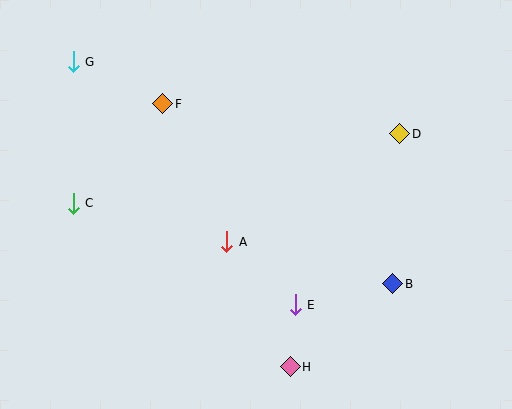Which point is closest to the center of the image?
Point A at (227, 242) is closest to the center.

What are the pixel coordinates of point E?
Point E is at (295, 305).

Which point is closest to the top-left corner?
Point G is closest to the top-left corner.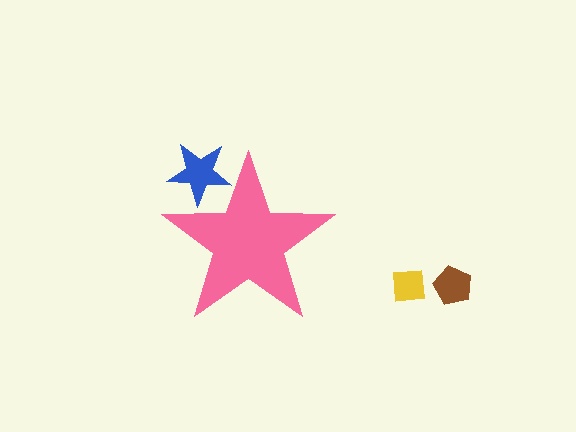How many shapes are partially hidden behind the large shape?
1 shape is partially hidden.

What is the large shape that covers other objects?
A pink star.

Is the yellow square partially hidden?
No, the yellow square is fully visible.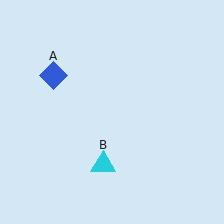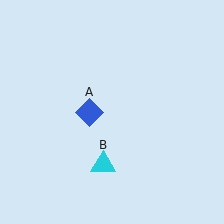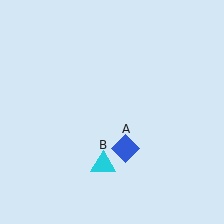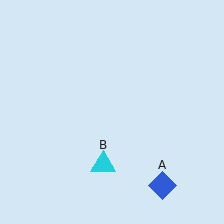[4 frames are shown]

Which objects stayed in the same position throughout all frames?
Cyan triangle (object B) remained stationary.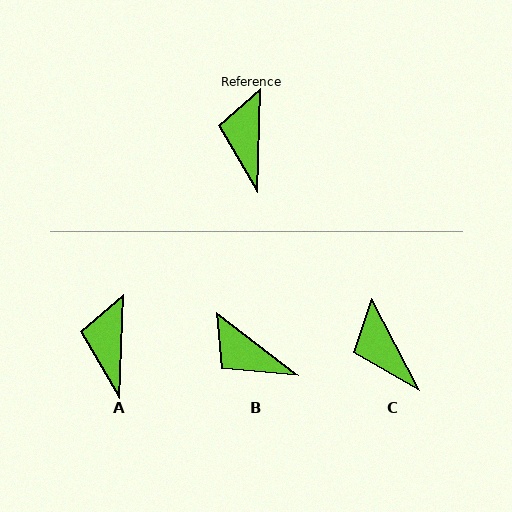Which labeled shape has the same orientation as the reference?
A.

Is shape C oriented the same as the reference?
No, it is off by about 29 degrees.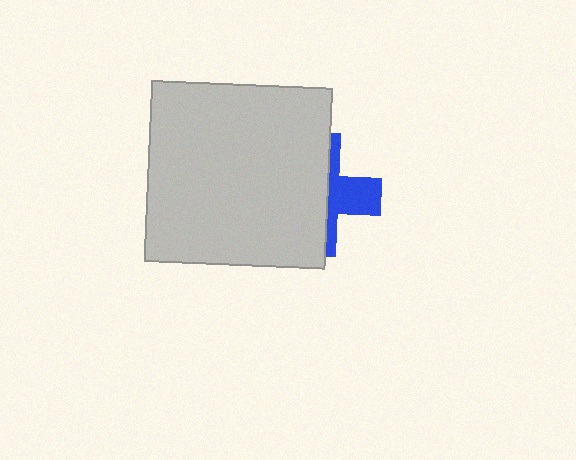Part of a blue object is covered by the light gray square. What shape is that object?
It is a cross.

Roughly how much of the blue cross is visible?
A small part of it is visible (roughly 36%).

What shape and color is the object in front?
The object in front is a light gray square.